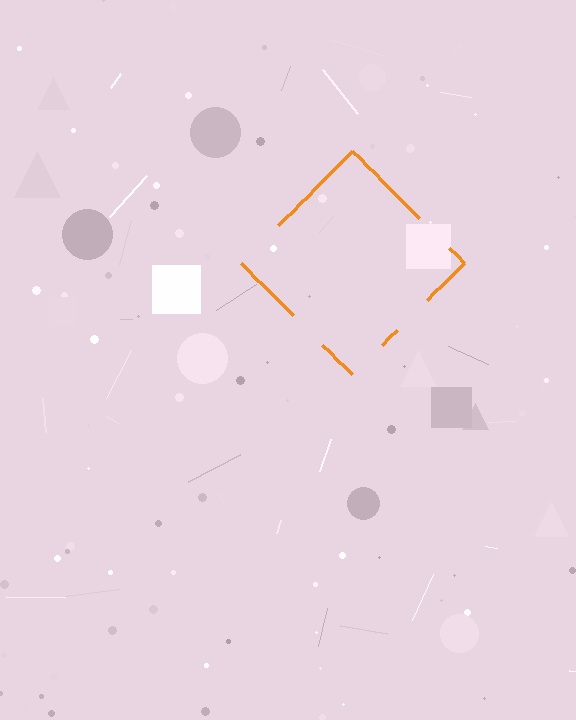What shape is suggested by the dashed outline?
The dashed outline suggests a diamond.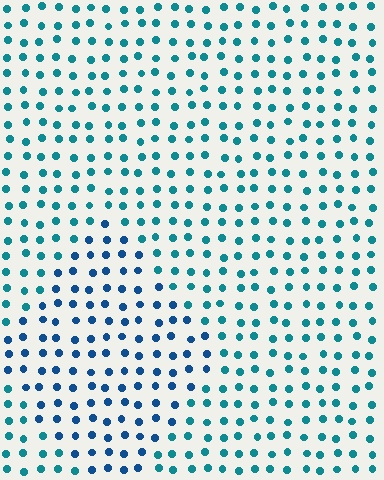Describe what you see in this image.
The image is filled with small teal elements in a uniform arrangement. A diamond-shaped region is visible where the elements are tinted to a slightly different hue, forming a subtle color boundary.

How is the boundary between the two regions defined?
The boundary is defined purely by a slight shift in hue (about 28 degrees). Spacing, size, and orientation are identical on both sides.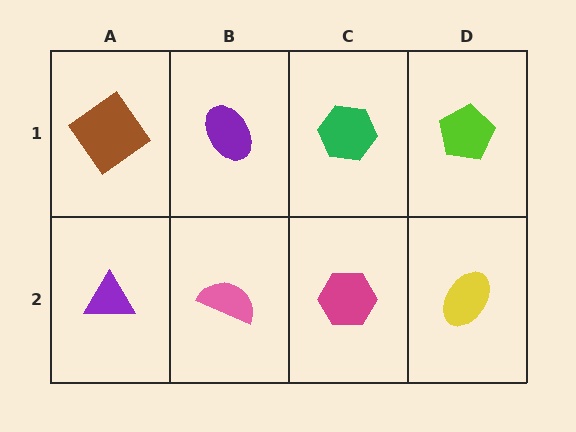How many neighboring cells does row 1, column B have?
3.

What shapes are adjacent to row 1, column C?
A magenta hexagon (row 2, column C), a purple ellipse (row 1, column B), a lime pentagon (row 1, column D).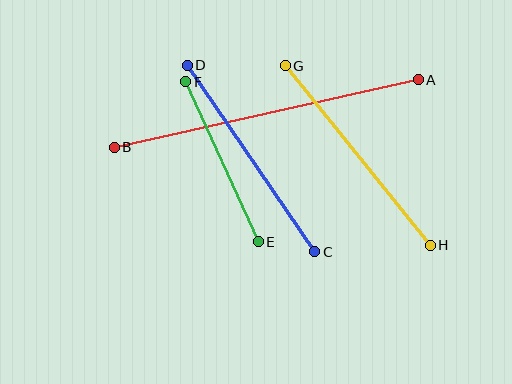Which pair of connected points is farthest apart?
Points A and B are farthest apart.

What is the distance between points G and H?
The distance is approximately 231 pixels.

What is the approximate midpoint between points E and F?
The midpoint is at approximately (222, 162) pixels.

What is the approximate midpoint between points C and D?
The midpoint is at approximately (251, 159) pixels.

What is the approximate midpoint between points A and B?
The midpoint is at approximately (266, 114) pixels.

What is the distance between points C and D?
The distance is approximately 226 pixels.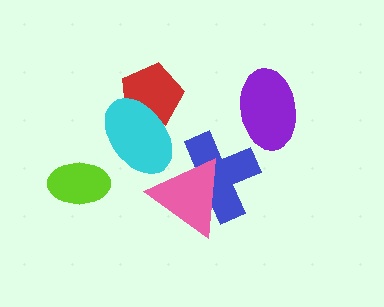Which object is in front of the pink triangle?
The cyan ellipse is in front of the pink triangle.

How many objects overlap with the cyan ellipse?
2 objects overlap with the cyan ellipse.